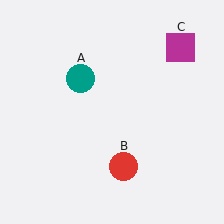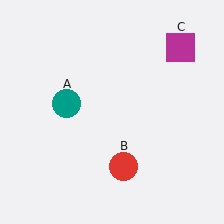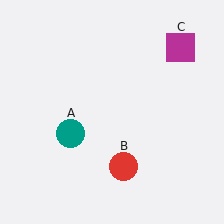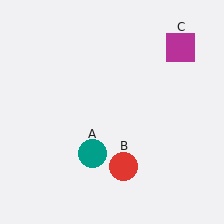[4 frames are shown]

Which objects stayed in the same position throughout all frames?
Red circle (object B) and magenta square (object C) remained stationary.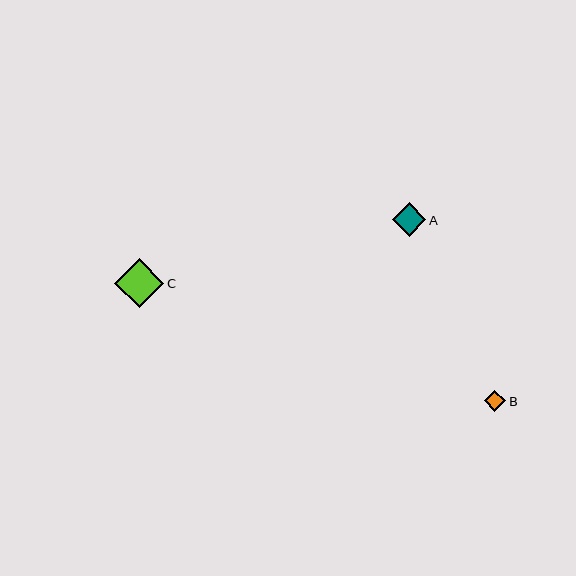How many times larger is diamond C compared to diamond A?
Diamond C is approximately 1.5 times the size of diamond A.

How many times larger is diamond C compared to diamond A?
Diamond C is approximately 1.5 times the size of diamond A.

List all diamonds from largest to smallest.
From largest to smallest: C, A, B.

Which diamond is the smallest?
Diamond B is the smallest with a size of approximately 21 pixels.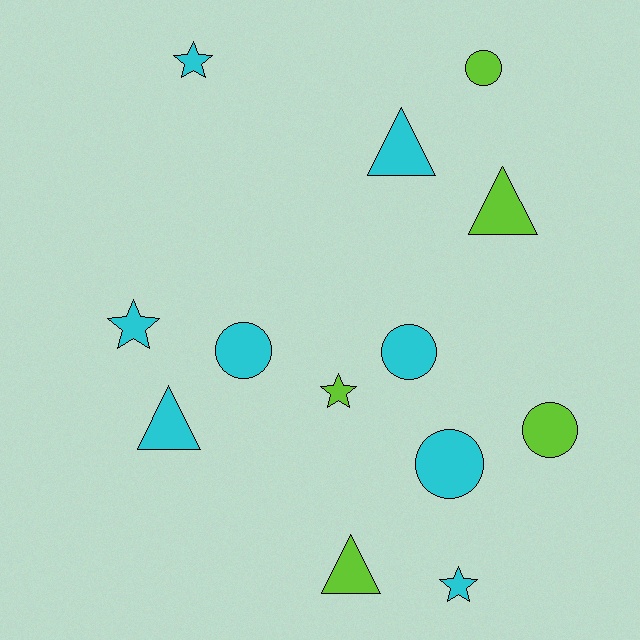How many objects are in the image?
There are 13 objects.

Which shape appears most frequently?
Circle, with 5 objects.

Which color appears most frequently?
Cyan, with 8 objects.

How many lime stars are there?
There is 1 lime star.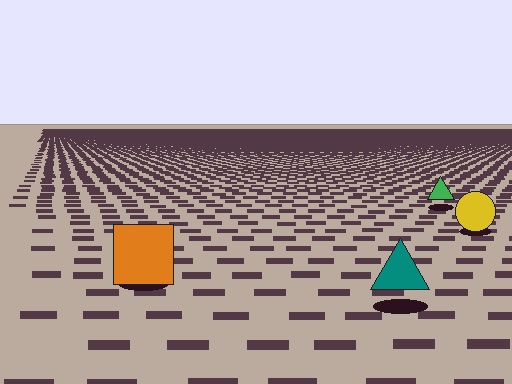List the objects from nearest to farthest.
From nearest to farthest: the teal triangle, the orange square, the yellow circle, the green triangle.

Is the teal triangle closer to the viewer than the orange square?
Yes. The teal triangle is closer — you can tell from the texture gradient: the ground texture is coarser near it.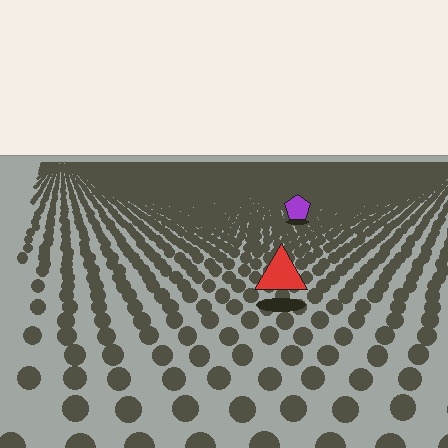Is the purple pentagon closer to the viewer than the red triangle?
No. The red triangle is closer — you can tell from the texture gradient: the ground texture is coarser near it.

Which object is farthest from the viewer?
The purple pentagon is farthest from the viewer. It appears smaller and the ground texture around it is denser.